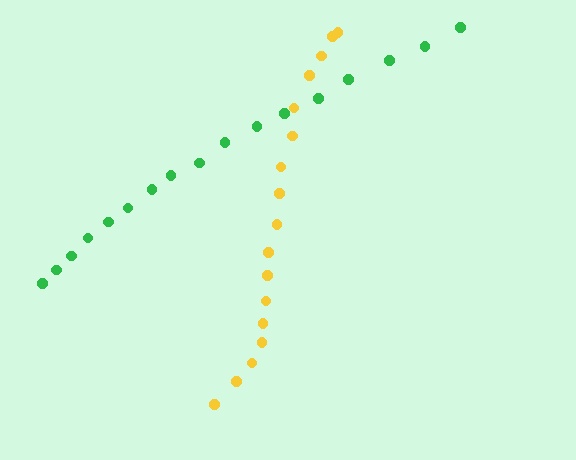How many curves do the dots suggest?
There are 2 distinct paths.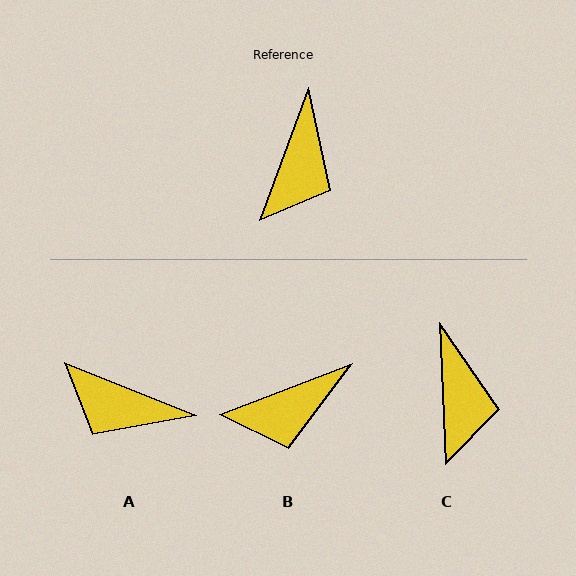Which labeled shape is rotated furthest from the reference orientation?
A, about 91 degrees away.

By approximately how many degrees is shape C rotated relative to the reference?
Approximately 23 degrees counter-clockwise.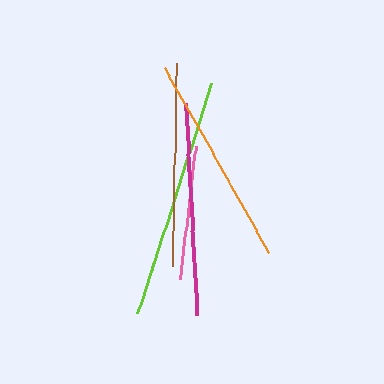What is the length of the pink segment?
The pink segment is approximately 134 pixels long.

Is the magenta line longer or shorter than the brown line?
The magenta line is longer than the brown line.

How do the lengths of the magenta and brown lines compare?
The magenta and brown lines are approximately the same length.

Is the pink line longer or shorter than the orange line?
The orange line is longer than the pink line.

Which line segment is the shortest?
The pink line is the shortest at approximately 134 pixels.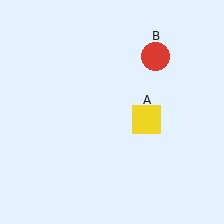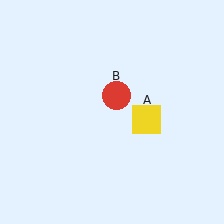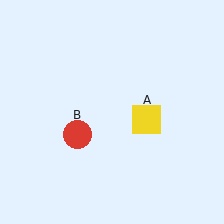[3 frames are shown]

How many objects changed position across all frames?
1 object changed position: red circle (object B).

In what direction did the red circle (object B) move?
The red circle (object B) moved down and to the left.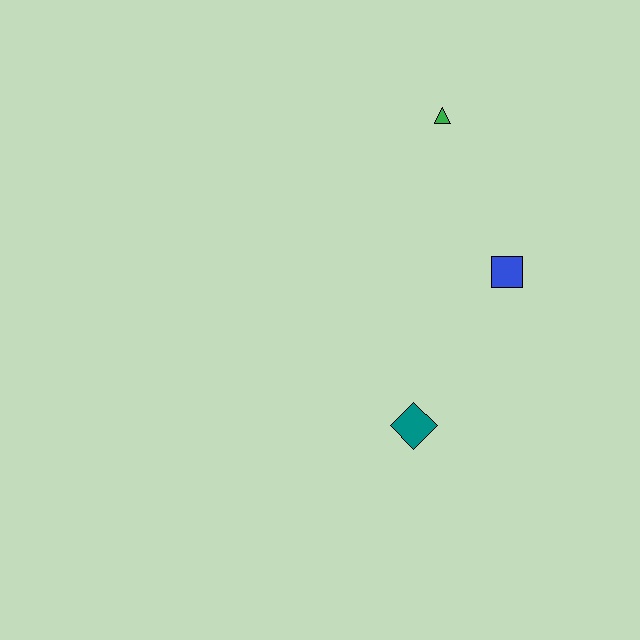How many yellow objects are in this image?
There are no yellow objects.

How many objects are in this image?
There are 3 objects.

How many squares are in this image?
There is 1 square.